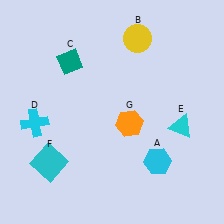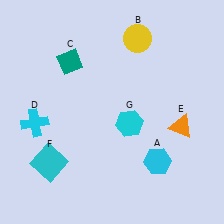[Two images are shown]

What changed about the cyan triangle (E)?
In Image 1, E is cyan. In Image 2, it changed to orange.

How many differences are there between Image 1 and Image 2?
There are 2 differences between the two images.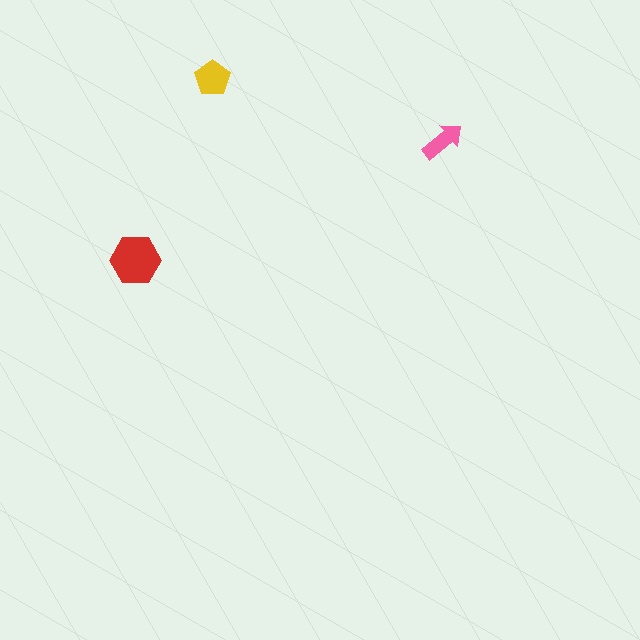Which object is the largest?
The red hexagon.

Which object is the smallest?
The pink arrow.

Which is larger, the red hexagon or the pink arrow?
The red hexagon.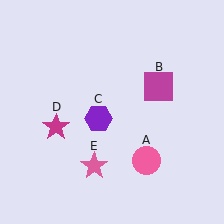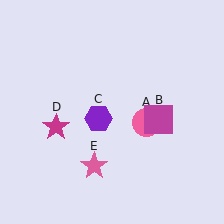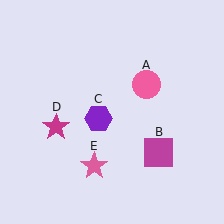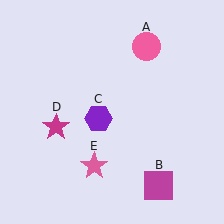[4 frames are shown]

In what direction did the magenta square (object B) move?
The magenta square (object B) moved down.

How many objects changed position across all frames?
2 objects changed position: pink circle (object A), magenta square (object B).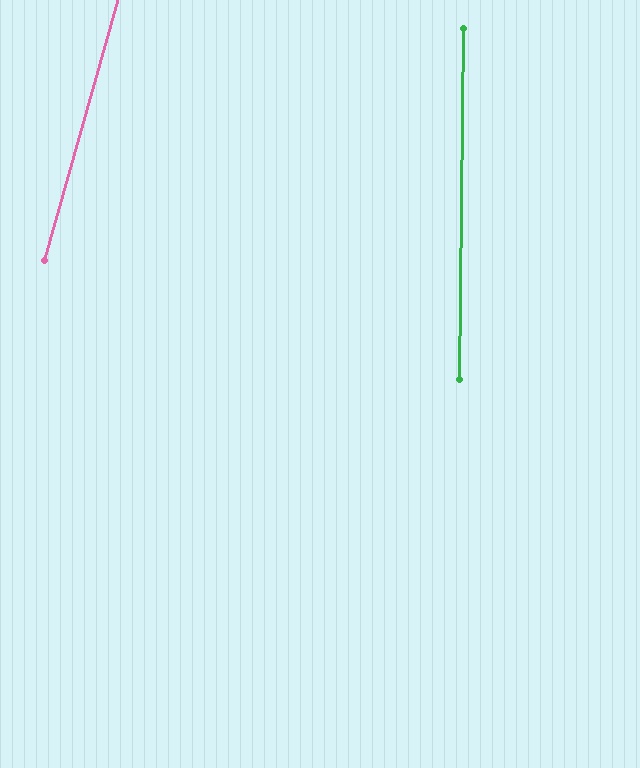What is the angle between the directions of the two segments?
Approximately 15 degrees.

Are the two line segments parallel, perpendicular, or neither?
Neither parallel nor perpendicular — they differ by about 15°.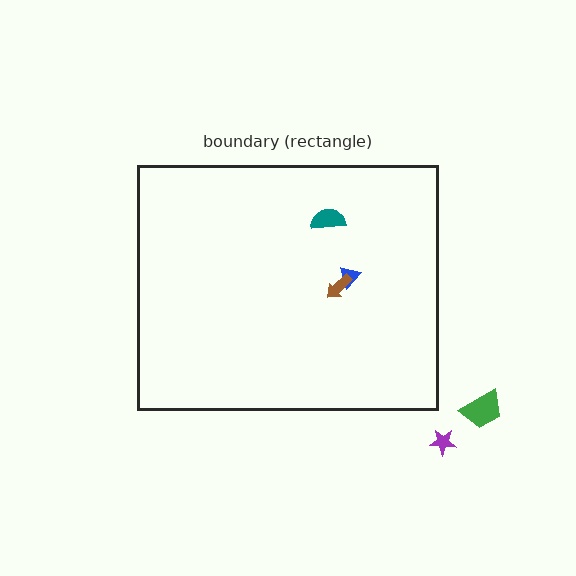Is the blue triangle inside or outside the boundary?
Inside.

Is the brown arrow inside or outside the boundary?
Inside.